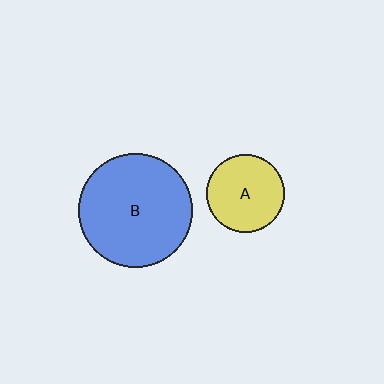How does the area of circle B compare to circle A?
Approximately 2.2 times.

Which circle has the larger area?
Circle B (blue).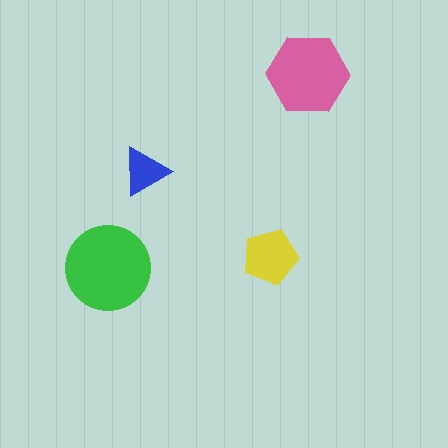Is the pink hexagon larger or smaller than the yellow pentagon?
Larger.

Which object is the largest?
The green circle.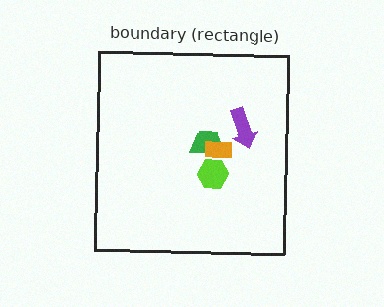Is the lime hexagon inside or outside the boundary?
Inside.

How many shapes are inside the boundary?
4 inside, 0 outside.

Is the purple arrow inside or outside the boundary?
Inside.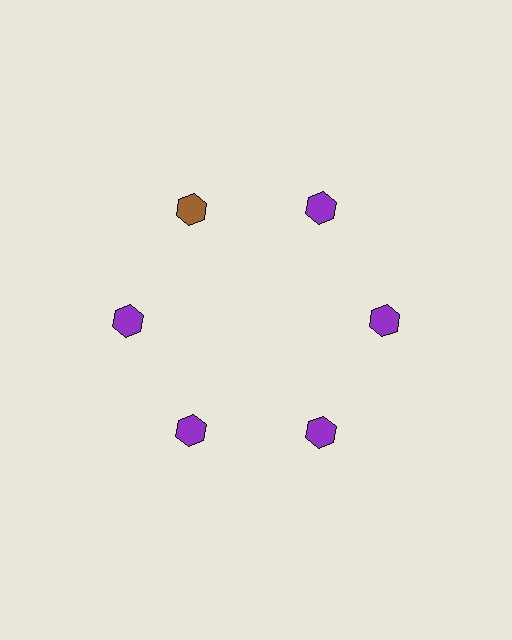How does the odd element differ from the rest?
It has a different color: brown instead of purple.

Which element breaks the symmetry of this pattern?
The brown hexagon at roughly the 11 o'clock position breaks the symmetry. All other shapes are purple hexagons.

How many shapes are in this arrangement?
There are 6 shapes arranged in a ring pattern.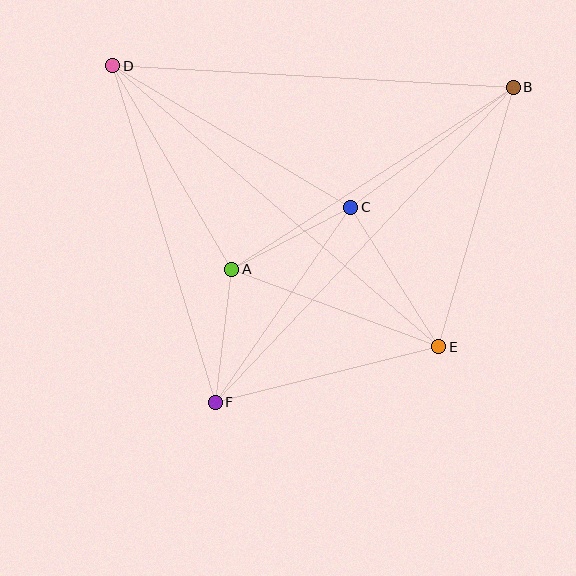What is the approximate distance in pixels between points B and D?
The distance between B and D is approximately 401 pixels.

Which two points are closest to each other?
Points A and F are closest to each other.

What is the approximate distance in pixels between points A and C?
The distance between A and C is approximately 134 pixels.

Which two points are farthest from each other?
Points B and F are farthest from each other.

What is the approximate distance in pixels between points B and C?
The distance between B and C is approximately 202 pixels.